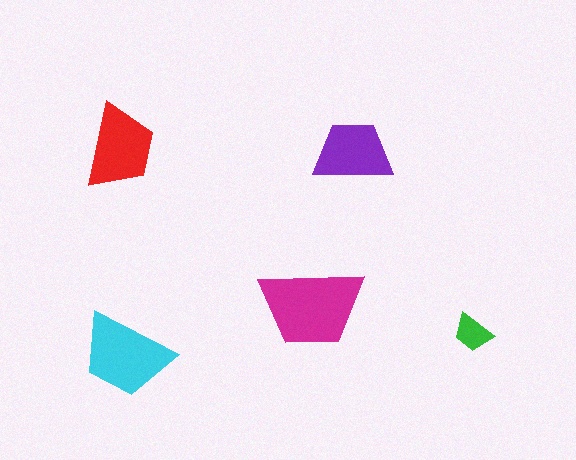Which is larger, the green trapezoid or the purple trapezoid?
The purple one.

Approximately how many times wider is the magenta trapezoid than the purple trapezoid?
About 1.5 times wider.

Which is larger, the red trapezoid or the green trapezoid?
The red one.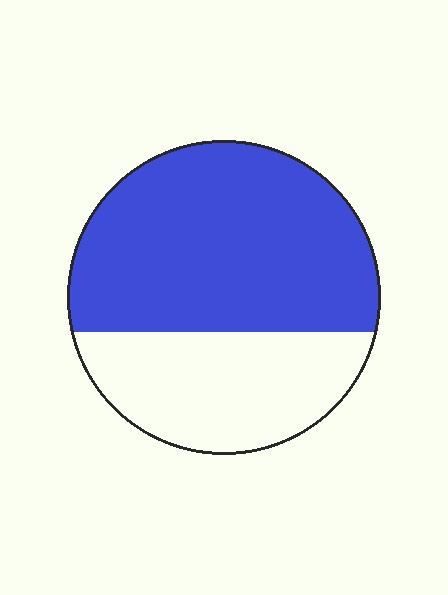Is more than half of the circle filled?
Yes.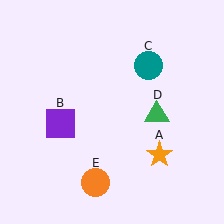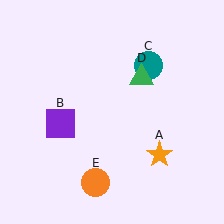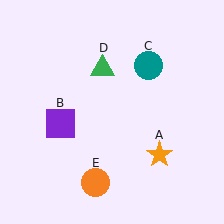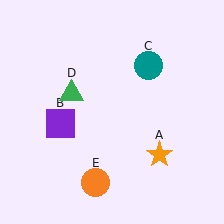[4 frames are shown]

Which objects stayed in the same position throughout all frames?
Orange star (object A) and purple square (object B) and teal circle (object C) and orange circle (object E) remained stationary.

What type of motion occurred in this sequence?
The green triangle (object D) rotated counterclockwise around the center of the scene.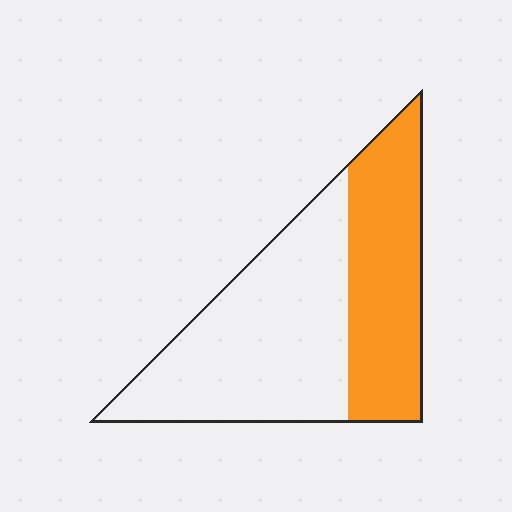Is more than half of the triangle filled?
No.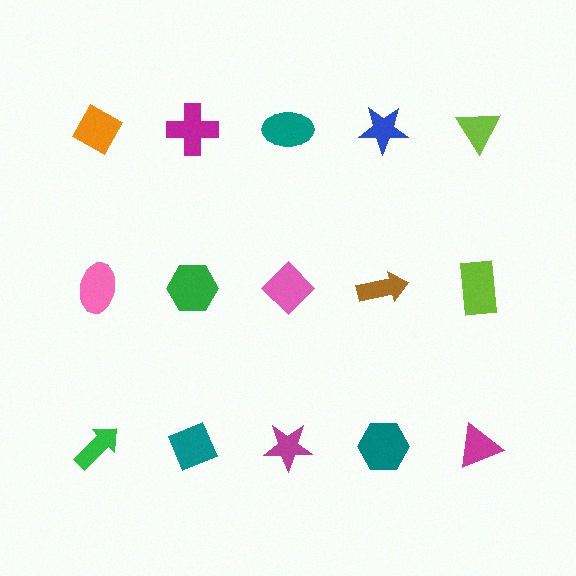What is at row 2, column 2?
A green hexagon.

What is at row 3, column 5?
A magenta triangle.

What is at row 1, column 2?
A magenta cross.